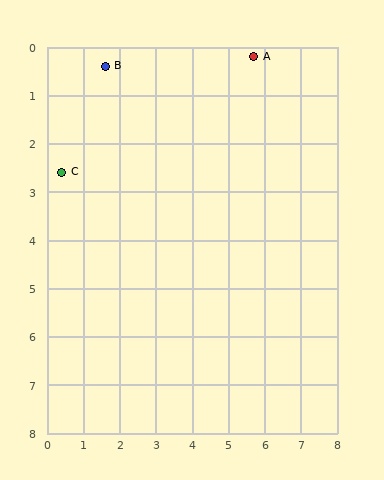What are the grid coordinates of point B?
Point B is at approximately (1.6, 0.4).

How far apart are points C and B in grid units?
Points C and B are about 2.5 grid units apart.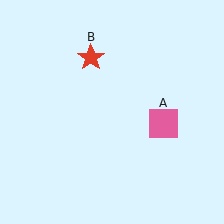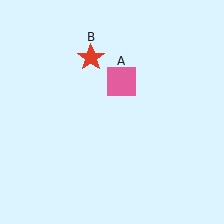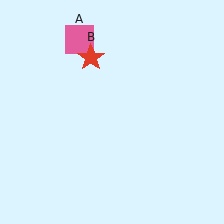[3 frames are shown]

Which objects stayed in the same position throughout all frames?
Red star (object B) remained stationary.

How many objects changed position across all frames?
1 object changed position: pink square (object A).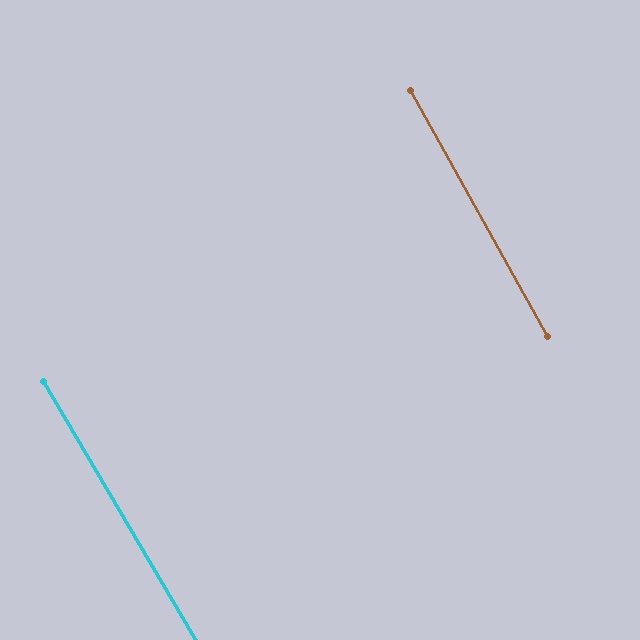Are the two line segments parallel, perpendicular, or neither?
Parallel — their directions differ by only 1.4°.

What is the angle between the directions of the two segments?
Approximately 1 degree.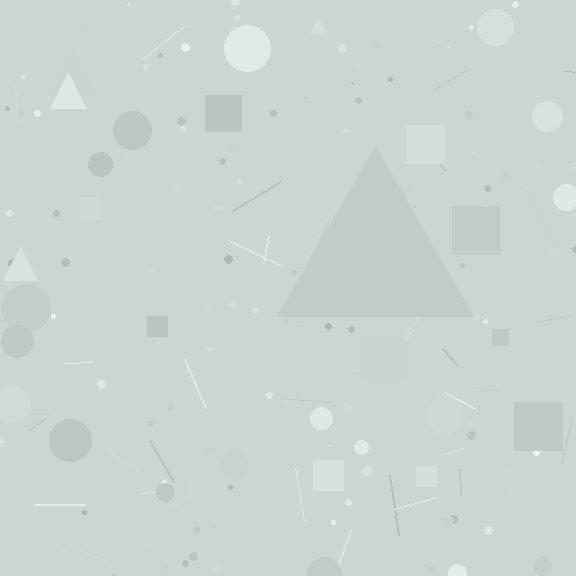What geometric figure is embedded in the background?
A triangle is embedded in the background.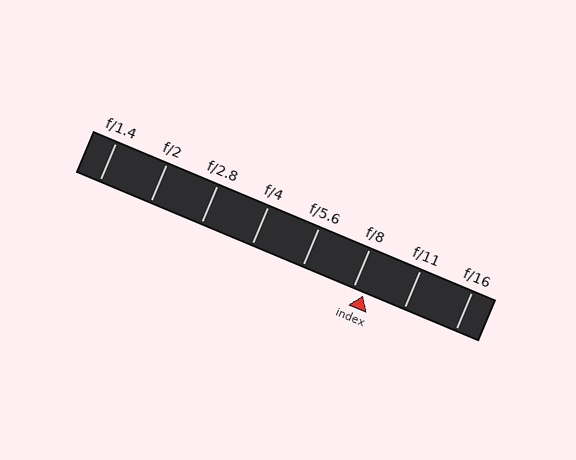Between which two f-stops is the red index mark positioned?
The index mark is between f/8 and f/11.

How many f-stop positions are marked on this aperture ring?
There are 8 f-stop positions marked.